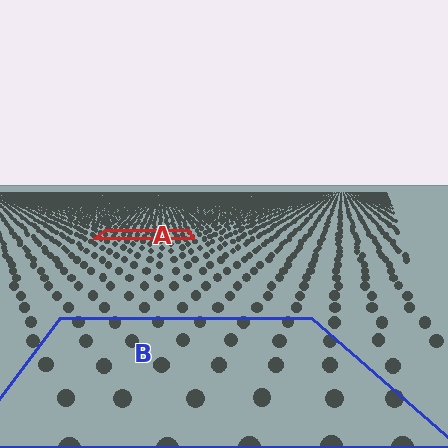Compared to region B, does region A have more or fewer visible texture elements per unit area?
Region A has more texture elements per unit area — they are packed more densely because it is farther away.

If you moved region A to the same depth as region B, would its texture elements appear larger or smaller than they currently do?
They would appear larger. At a closer depth, the same texture elements are projected at a bigger on-screen size.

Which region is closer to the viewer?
Region B is closer. The texture elements there are larger and more spread out.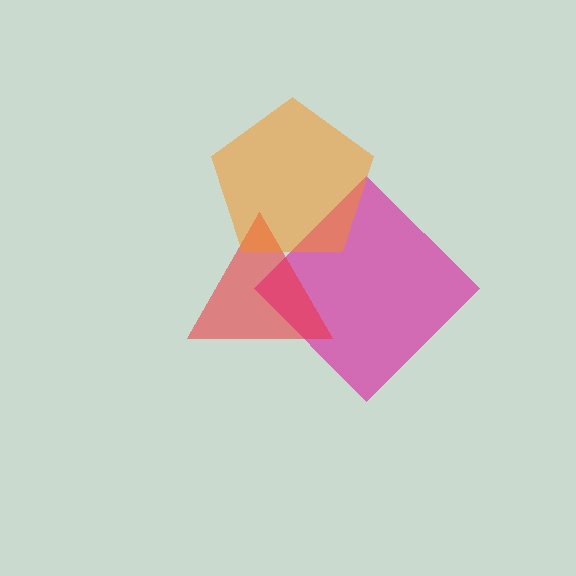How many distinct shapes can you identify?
There are 3 distinct shapes: a magenta diamond, a red triangle, an orange pentagon.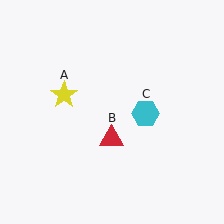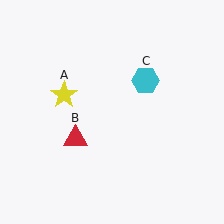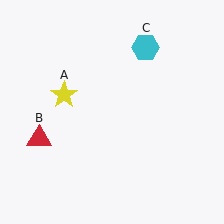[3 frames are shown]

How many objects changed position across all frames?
2 objects changed position: red triangle (object B), cyan hexagon (object C).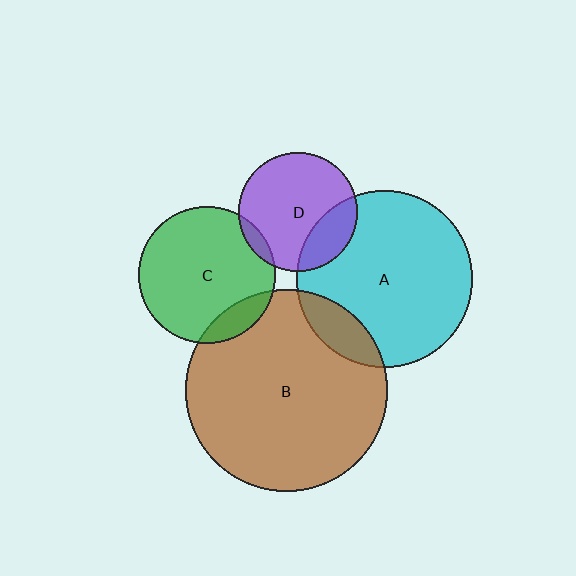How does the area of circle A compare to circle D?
Approximately 2.2 times.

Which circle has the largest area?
Circle B (brown).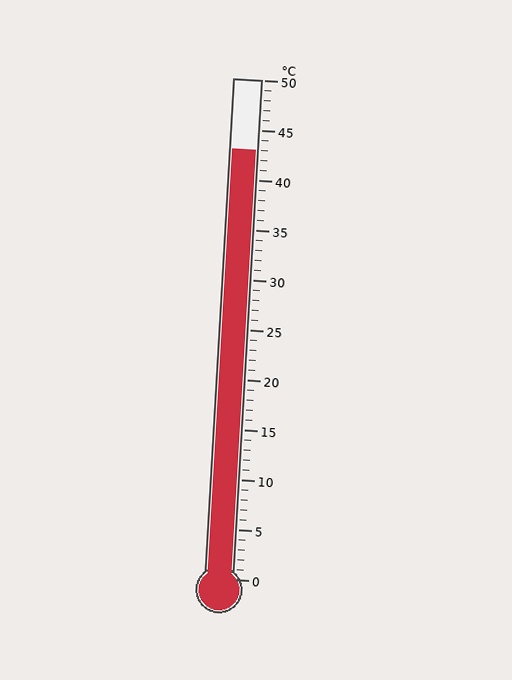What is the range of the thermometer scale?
The thermometer scale ranges from 0°C to 50°C.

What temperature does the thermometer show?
The thermometer shows approximately 43°C.